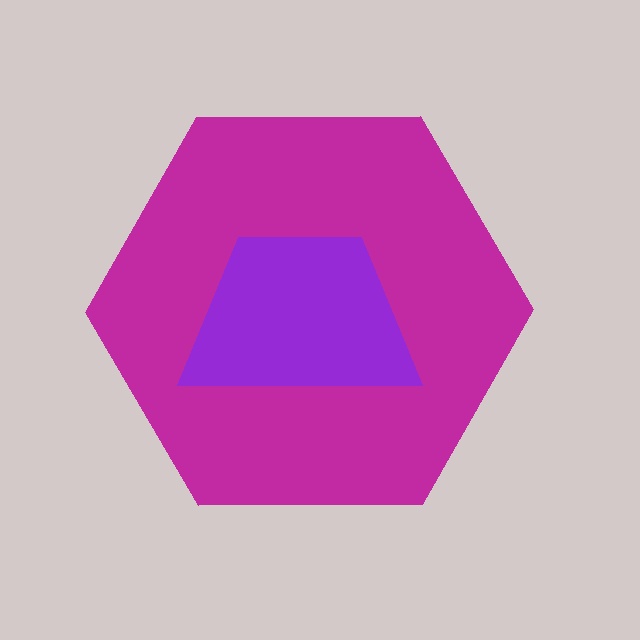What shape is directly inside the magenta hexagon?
The purple trapezoid.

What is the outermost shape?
The magenta hexagon.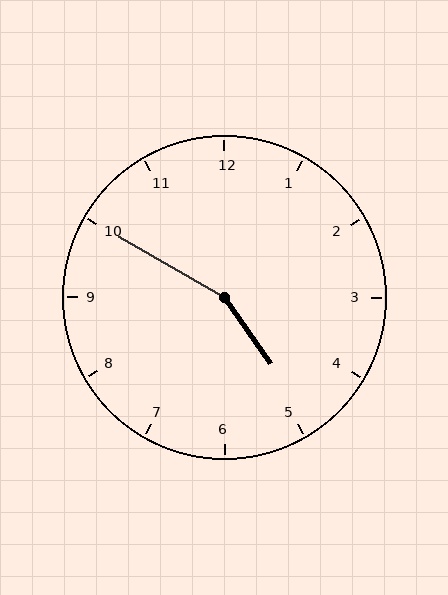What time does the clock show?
4:50.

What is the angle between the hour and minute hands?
Approximately 155 degrees.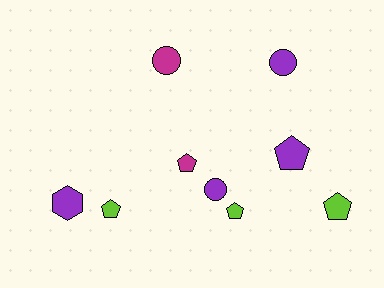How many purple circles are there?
There are 2 purple circles.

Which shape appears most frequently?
Pentagon, with 5 objects.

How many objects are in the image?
There are 9 objects.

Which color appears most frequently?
Purple, with 4 objects.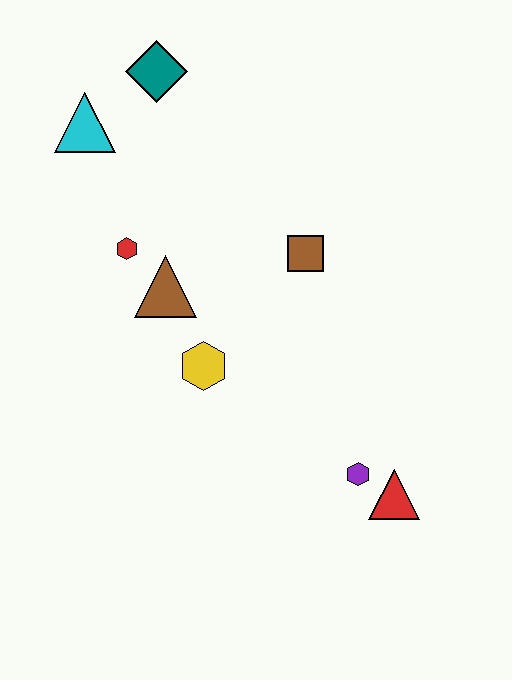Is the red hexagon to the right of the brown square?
No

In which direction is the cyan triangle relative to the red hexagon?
The cyan triangle is above the red hexagon.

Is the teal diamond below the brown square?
No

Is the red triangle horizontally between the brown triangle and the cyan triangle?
No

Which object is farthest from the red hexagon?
The red triangle is farthest from the red hexagon.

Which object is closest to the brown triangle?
The red hexagon is closest to the brown triangle.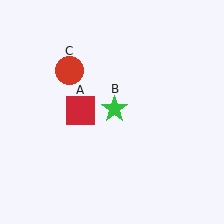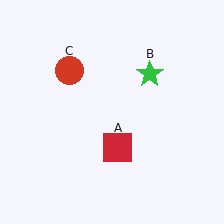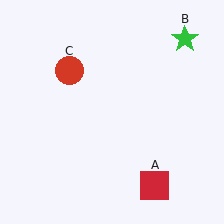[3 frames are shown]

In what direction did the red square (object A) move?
The red square (object A) moved down and to the right.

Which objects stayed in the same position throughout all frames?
Red circle (object C) remained stationary.